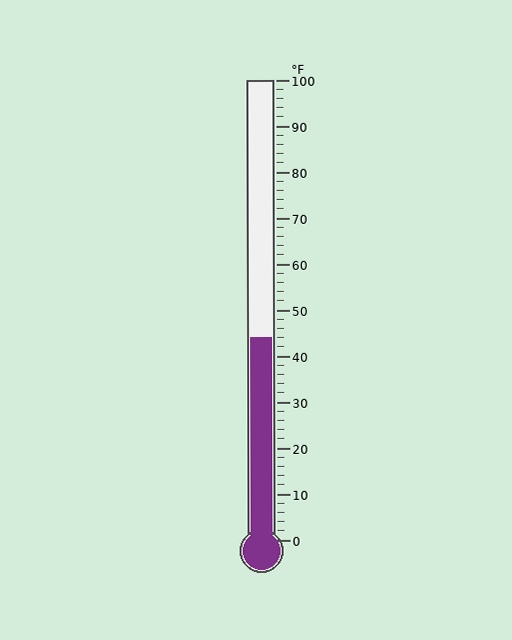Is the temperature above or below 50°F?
The temperature is below 50°F.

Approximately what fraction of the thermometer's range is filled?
The thermometer is filled to approximately 45% of its range.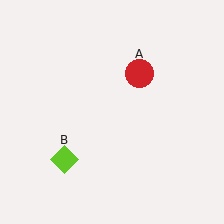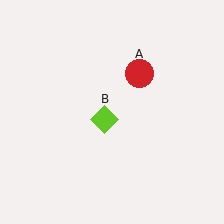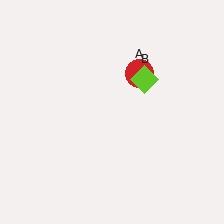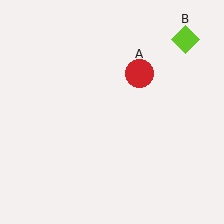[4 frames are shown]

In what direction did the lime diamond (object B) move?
The lime diamond (object B) moved up and to the right.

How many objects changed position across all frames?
1 object changed position: lime diamond (object B).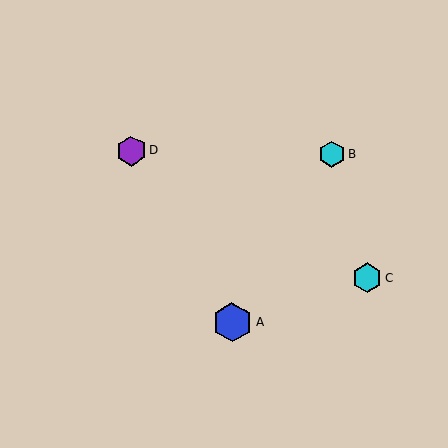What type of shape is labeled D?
Shape D is a purple hexagon.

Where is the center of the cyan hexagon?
The center of the cyan hexagon is at (367, 278).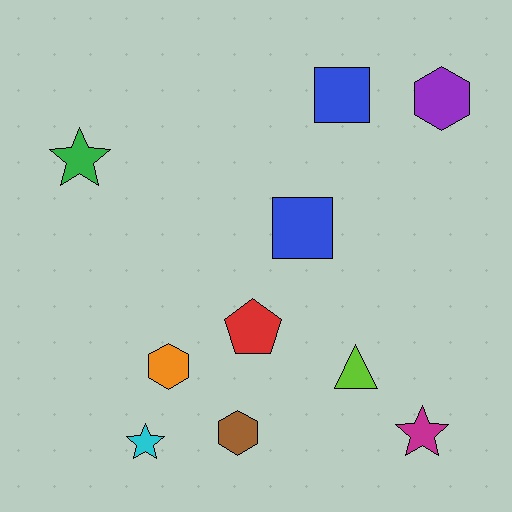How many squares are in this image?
There are 2 squares.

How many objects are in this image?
There are 10 objects.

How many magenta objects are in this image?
There is 1 magenta object.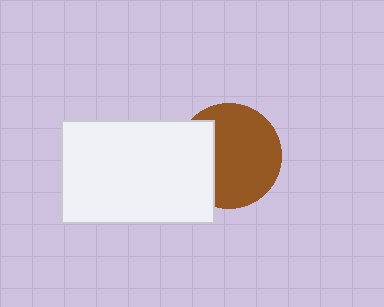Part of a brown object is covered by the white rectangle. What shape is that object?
It is a circle.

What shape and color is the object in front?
The object in front is a white rectangle.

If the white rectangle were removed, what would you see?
You would see the complete brown circle.